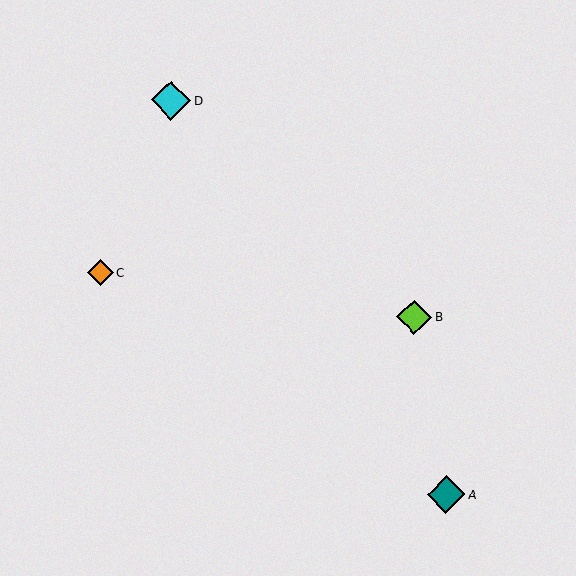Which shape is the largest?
The cyan diamond (labeled D) is the largest.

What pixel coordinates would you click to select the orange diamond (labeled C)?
Click at (101, 272) to select the orange diamond C.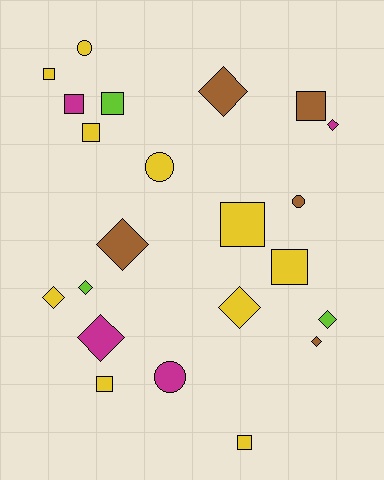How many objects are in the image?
There are 22 objects.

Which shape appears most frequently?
Diamond, with 9 objects.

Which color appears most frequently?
Yellow, with 10 objects.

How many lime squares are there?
There is 1 lime square.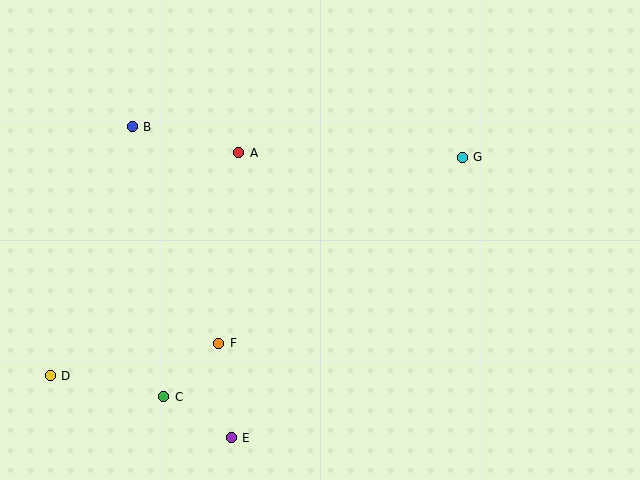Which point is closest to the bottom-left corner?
Point D is closest to the bottom-left corner.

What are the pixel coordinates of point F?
Point F is at (219, 343).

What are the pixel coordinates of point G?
Point G is at (462, 157).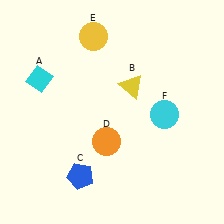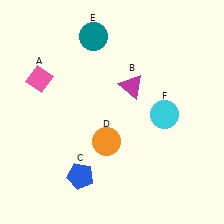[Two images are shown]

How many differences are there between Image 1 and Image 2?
There are 3 differences between the two images.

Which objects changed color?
A changed from cyan to pink. B changed from yellow to magenta. E changed from yellow to teal.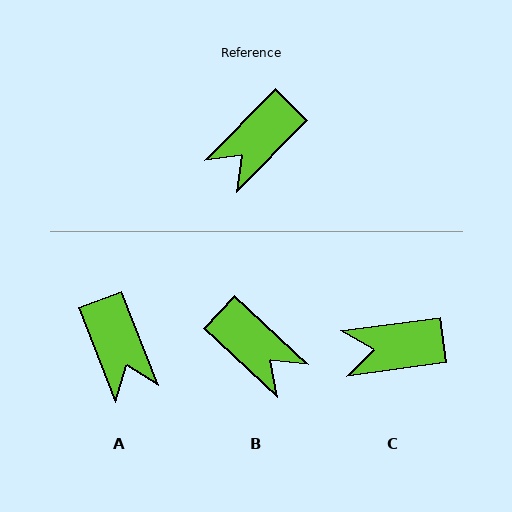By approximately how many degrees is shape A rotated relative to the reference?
Approximately 66 degrees counter-clockwise.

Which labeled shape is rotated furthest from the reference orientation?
B, about 91 degrees away.